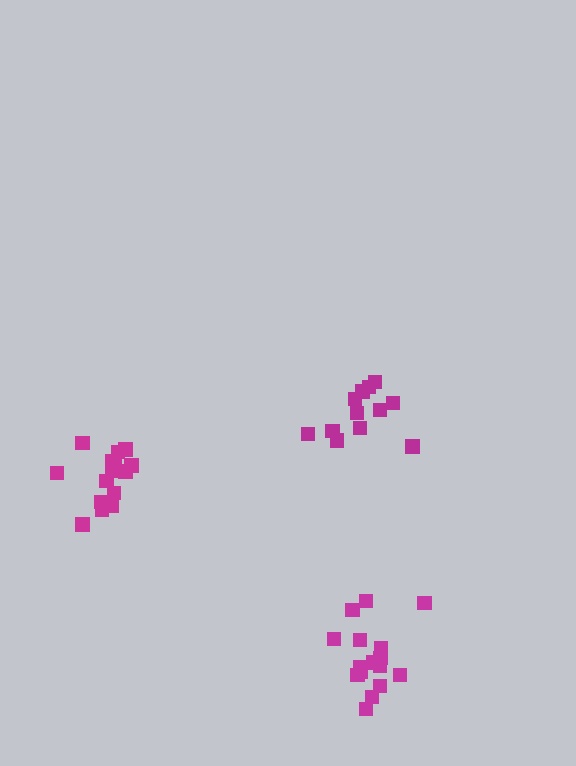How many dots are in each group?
Group 1: 12 dots, Group 2: 16 dots, Group 3: 15 dots (43 total).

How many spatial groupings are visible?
There are 3 spatial groupings.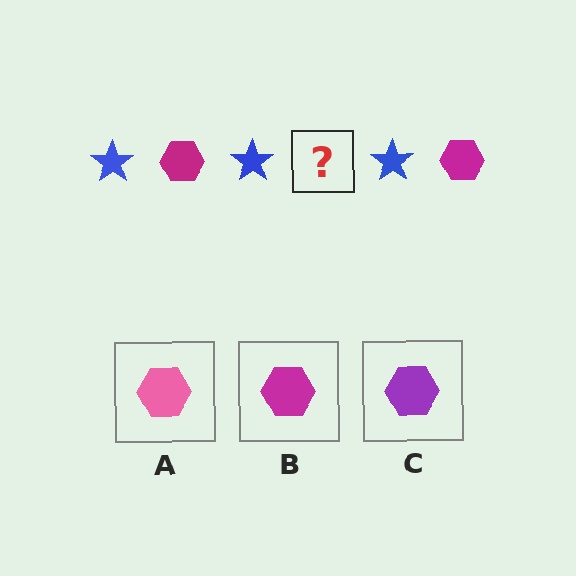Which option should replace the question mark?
Option B.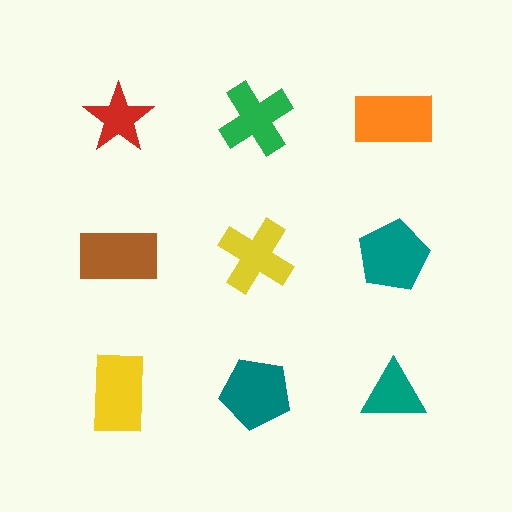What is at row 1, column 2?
A green cross.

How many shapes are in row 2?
3 shapes.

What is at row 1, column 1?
A red star.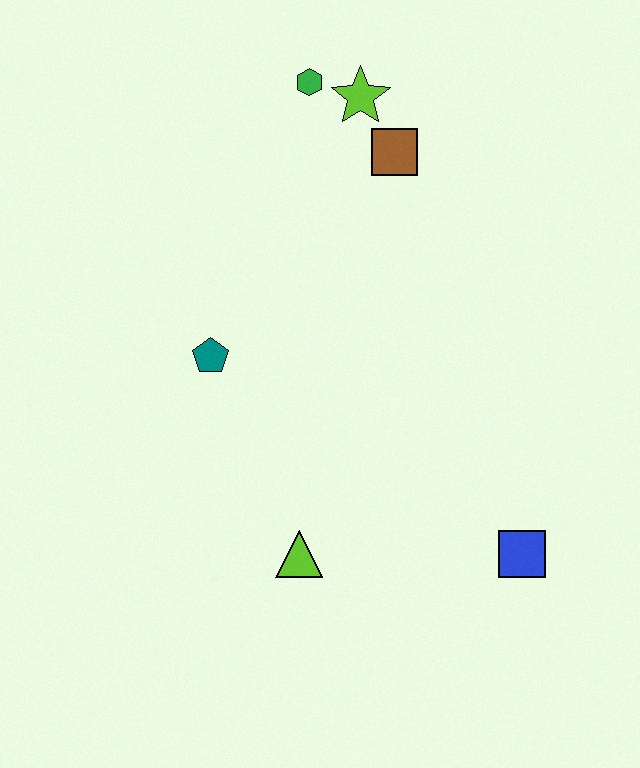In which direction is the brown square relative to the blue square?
The brown square is above the blue square.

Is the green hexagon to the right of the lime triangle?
Yes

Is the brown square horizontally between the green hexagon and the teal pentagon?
No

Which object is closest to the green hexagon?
The lime star is closest to the green hexagon.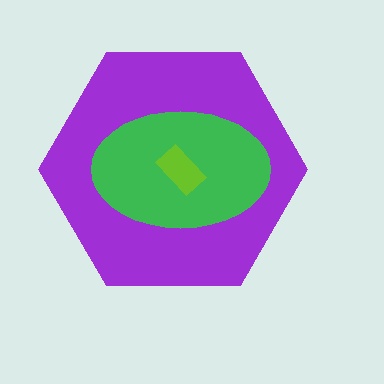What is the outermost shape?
The purple hexagon.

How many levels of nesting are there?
3.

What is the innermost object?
The lime rectangle.